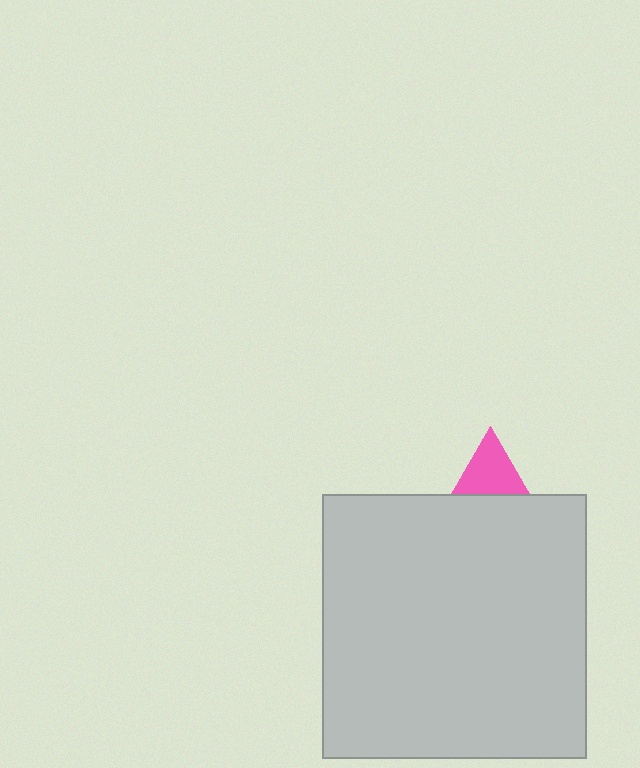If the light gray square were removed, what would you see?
You would see the complete pink triangle.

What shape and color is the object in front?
The object in front is a light gray square.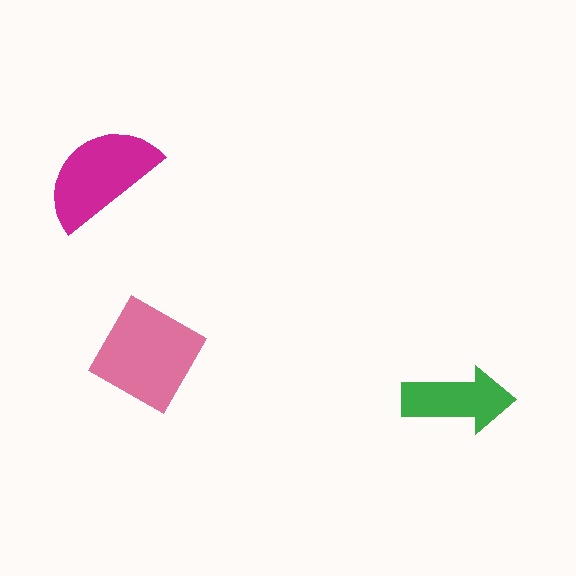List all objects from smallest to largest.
The green arrow, the magenta semicircle, the pink diamond.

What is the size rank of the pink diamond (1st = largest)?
1st.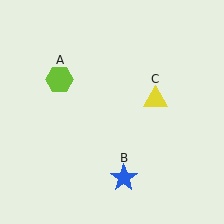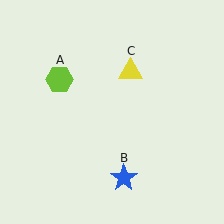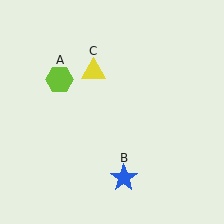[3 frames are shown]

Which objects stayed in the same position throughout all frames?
Lime hexagon (object A) and blue star (object B) remained stationary.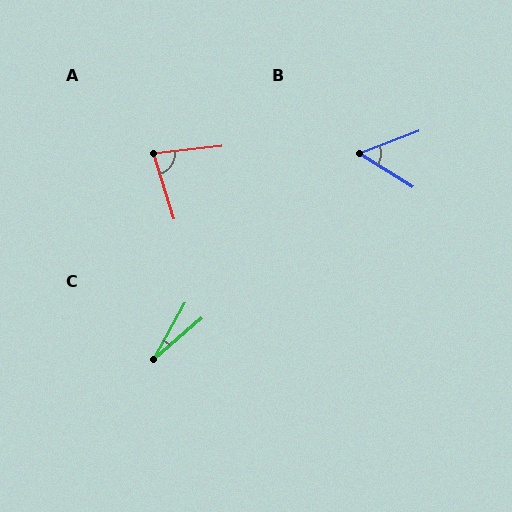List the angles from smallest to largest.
C (21°), B (53°), A (79°).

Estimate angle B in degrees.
Approximately 53 degrees.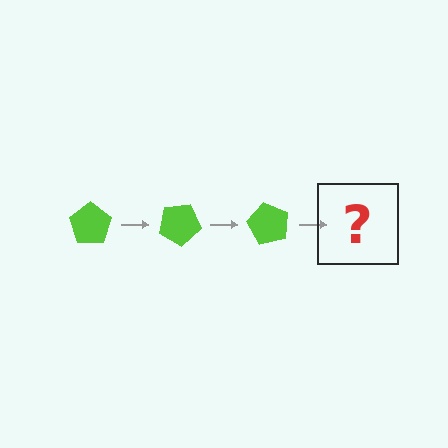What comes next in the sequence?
The next element should be a lime pentagon rotated 90 degrees.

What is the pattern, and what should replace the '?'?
The pattern is that the pentagon rotates 30 degrees each step. The '?' should be a lime pentagon rotated 90 degrees.